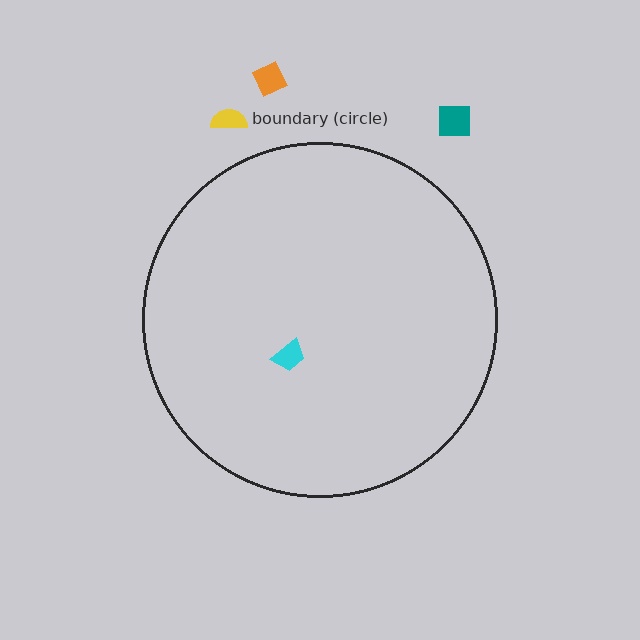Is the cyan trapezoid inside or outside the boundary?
Inside.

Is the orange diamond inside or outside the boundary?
Outside.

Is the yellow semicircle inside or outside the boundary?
Outside.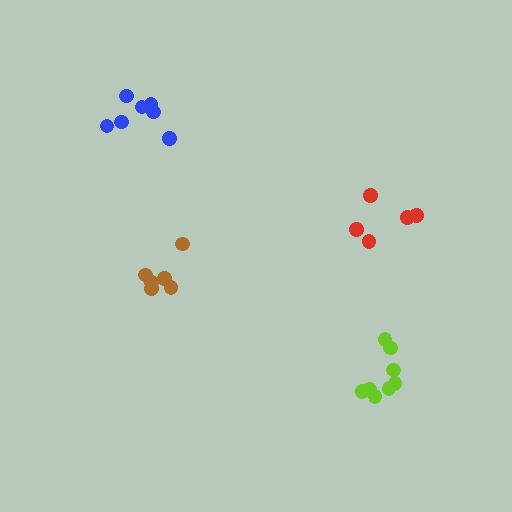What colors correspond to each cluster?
The clusters are colored: lime, blue, red, brown.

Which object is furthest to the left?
The blue cluster is leftmost.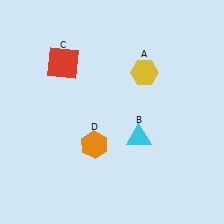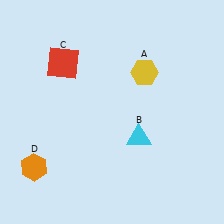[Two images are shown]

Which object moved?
The orange hexagon (D) moved left.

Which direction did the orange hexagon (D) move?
The orange hexagon (D) moved left.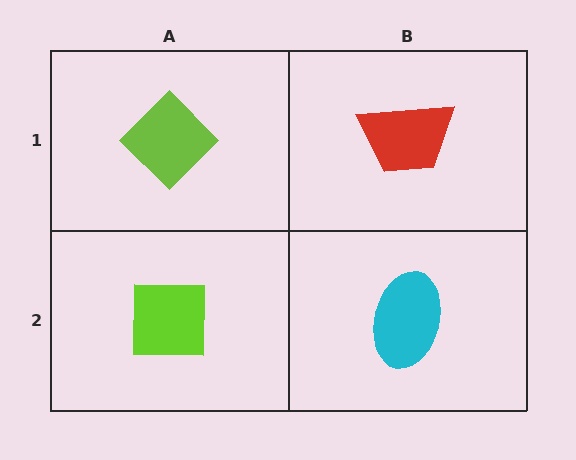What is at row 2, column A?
A lime square.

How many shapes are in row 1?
2 shapes.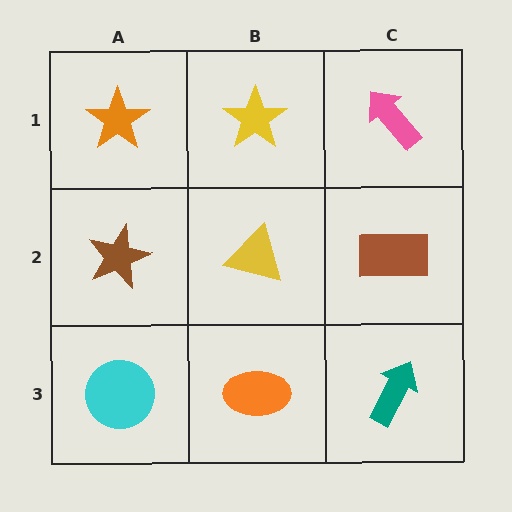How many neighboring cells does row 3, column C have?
2.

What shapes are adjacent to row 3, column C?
A brown rectangle (row 2, column C), an orange ellipse (row 3, column B).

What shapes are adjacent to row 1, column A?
A brown star (row 2, column A), a yellow star (row 1, column B).